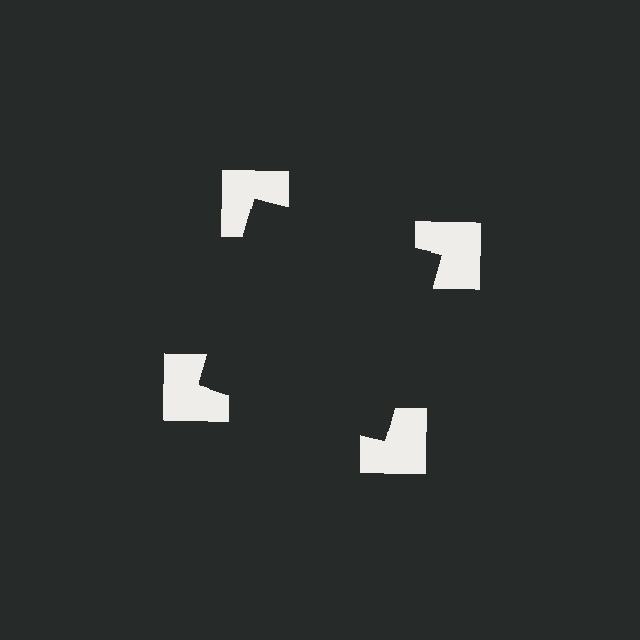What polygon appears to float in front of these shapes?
An illusory square — its edges are inferred from the aligned wedge cuts in the notched squares, not physically drawn.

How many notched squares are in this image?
There are 4 — one at each vertex of the illusory square.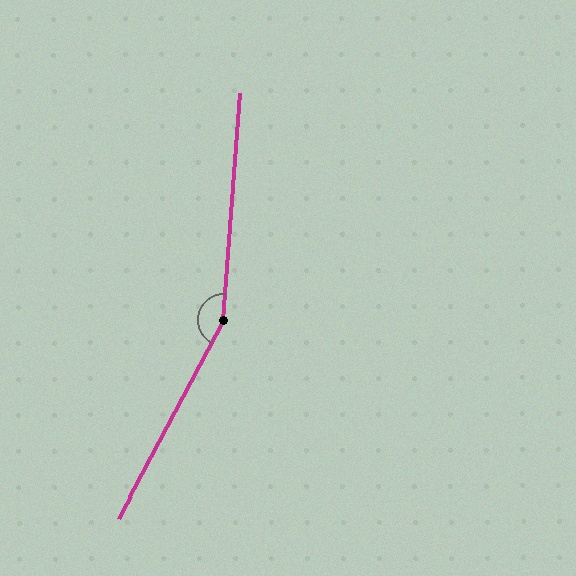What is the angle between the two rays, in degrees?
Approximately 156 degrees.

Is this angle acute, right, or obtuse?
It is obtuse.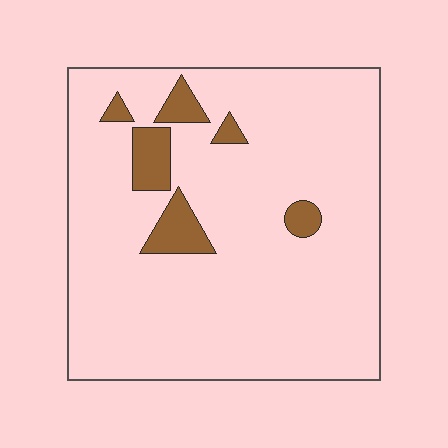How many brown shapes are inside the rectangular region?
6.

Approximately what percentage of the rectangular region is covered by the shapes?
Approximately 10%.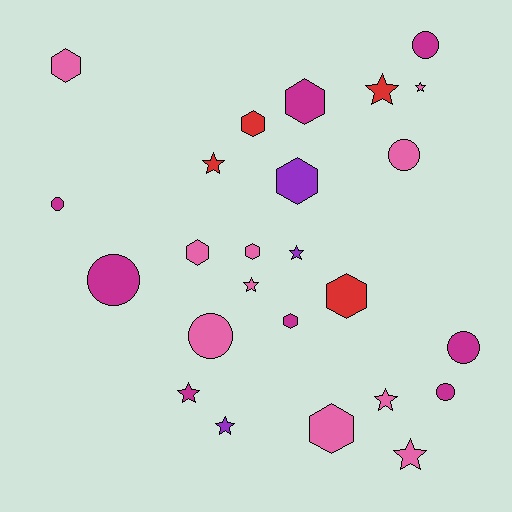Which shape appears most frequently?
Star, with 9 objects.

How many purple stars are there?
There are 2 purple stars.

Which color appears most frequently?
Pink, with 10 objects.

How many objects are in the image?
There are 25 objects.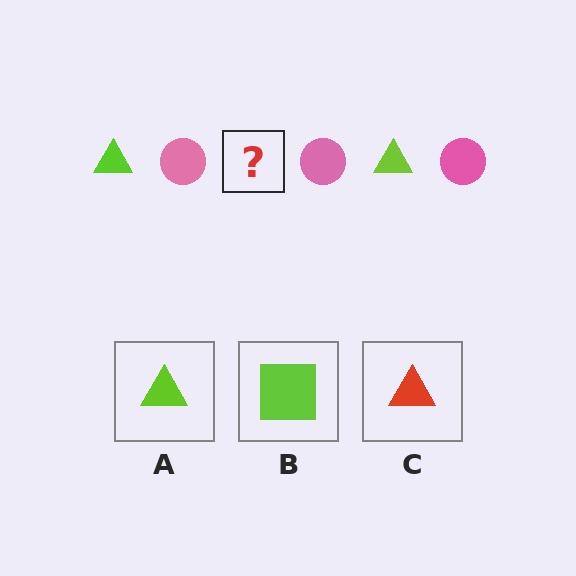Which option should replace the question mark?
Option A.